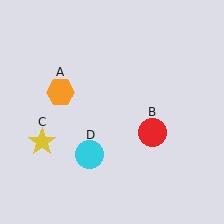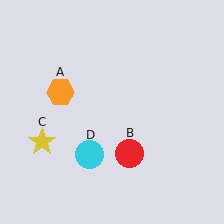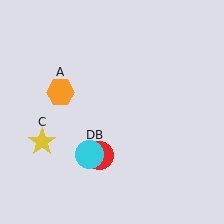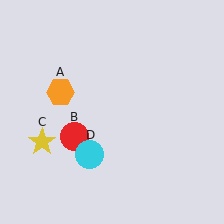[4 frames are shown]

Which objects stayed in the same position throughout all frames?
Orange hexagon (object A) and yellow star (object C) and cyan circle (object D) remained stationary.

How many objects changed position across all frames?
1 object changed position: red circle (object B).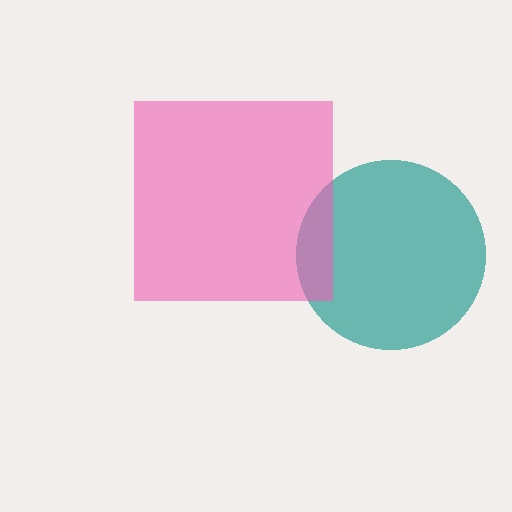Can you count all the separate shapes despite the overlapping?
Yes, there are 2 separate shapes.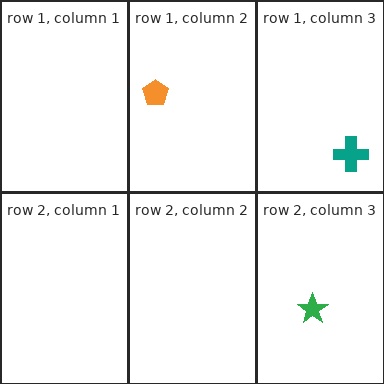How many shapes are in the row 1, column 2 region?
1.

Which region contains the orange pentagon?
The row 1, column 2 region.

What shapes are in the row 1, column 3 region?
The teal cross.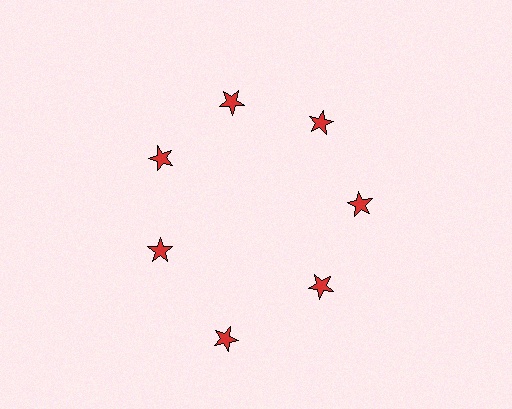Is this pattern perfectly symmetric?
No. The 7 red stars are arranged in a ring, but one element near the 6 o'clock position is pushed outward from the center, breaking the 7-fold rotational symmetry.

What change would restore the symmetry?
The symmetry would be restored by moving it inward, back onto the ring so that all 7 stars sit at equal angles and equal distance from the center.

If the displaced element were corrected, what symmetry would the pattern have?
It would have 7-fold rotational symmetry — the pattern would map onto itself every 51 degrees.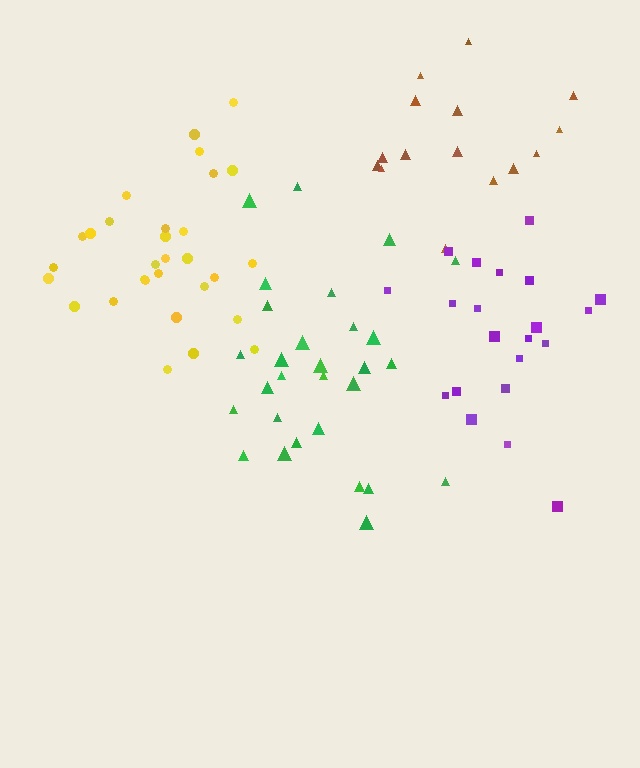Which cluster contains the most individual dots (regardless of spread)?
Yellow (30).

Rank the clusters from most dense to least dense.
yellow, green, purple, brown.